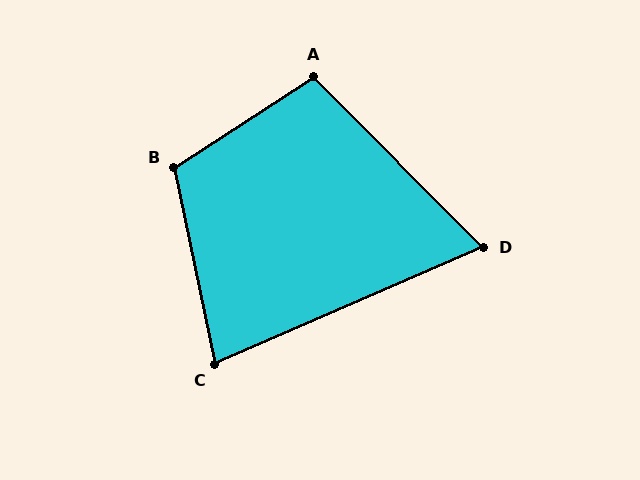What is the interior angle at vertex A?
Approximately 102 degrees (obtuse).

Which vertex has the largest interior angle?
B, at approximately 111 degrees.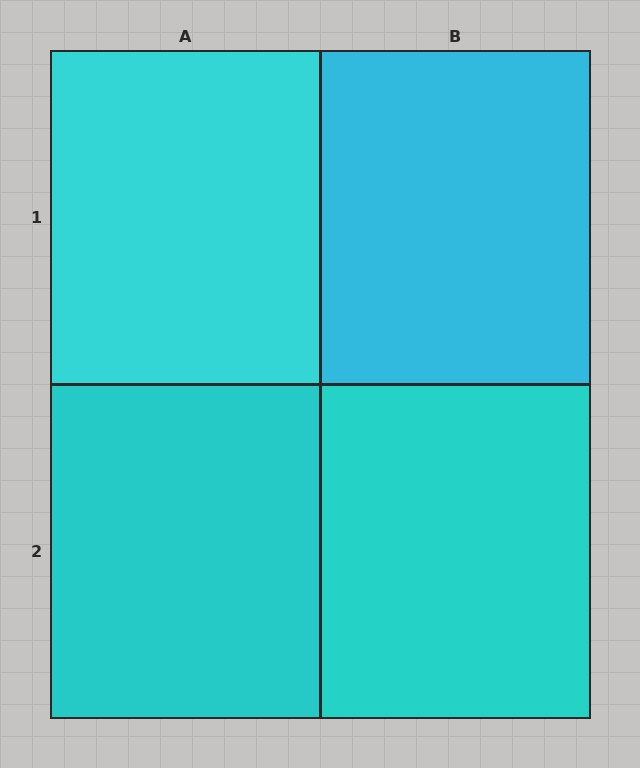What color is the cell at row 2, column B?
Cyan.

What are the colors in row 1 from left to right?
Cyan, cyan.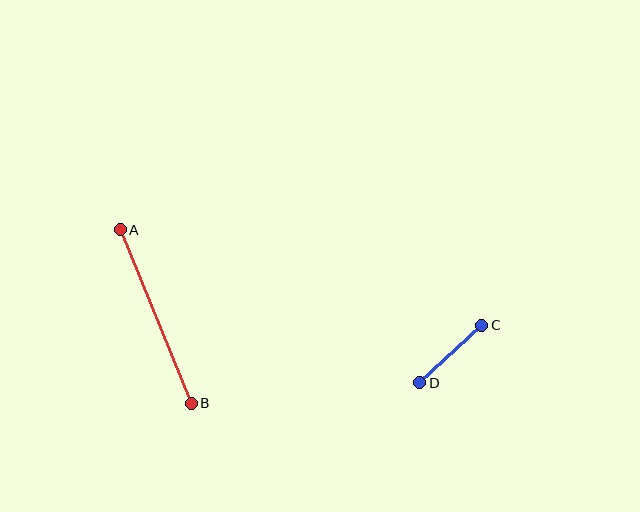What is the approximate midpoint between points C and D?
The midpoint is at approximately (451, 354) pixels.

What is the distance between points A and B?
The distance is approximately 188 pixels.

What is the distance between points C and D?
The distance is approximately 85 pixels.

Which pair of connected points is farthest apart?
Points A and B are farthest apart.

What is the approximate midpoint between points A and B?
The midpoint is at approximately (156, 317) pixels.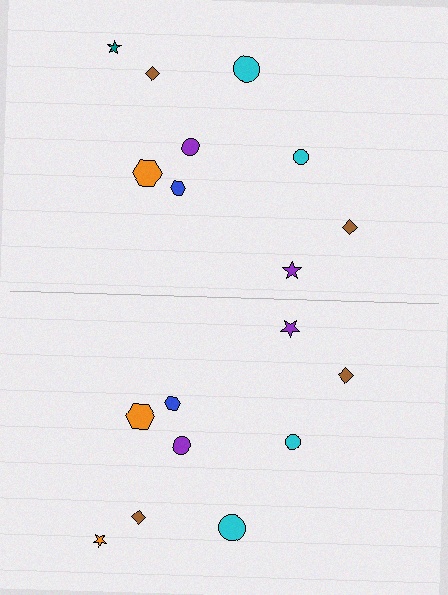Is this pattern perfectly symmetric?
No, the pattern is not perfectly symmetric. The orange star on the bottom side breaks the symmetry — its mirror counterpart is teal.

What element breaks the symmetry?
The orange star on the bottom side breaks the symmetry — its mirror counterpart is teal.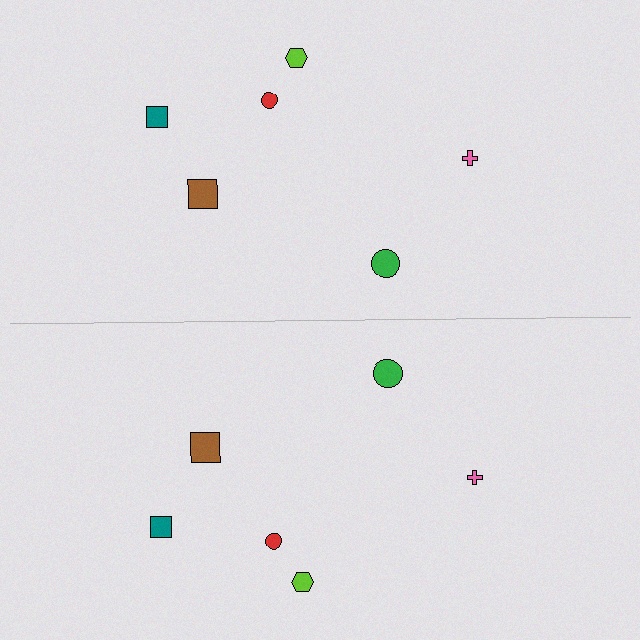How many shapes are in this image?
There are 12 shapes in this image.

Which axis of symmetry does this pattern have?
The pattern has a horizontal axis of symmetry running through the center of the image.